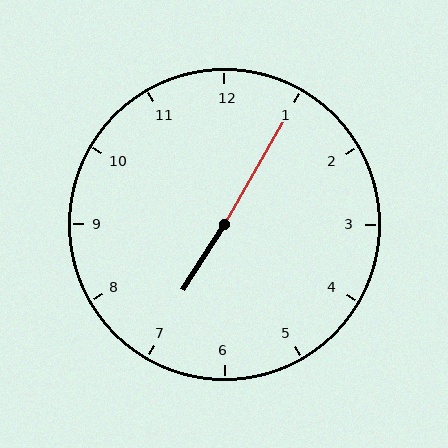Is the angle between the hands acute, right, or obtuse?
It is obtuse.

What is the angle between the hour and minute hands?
Approximately 178 degrees.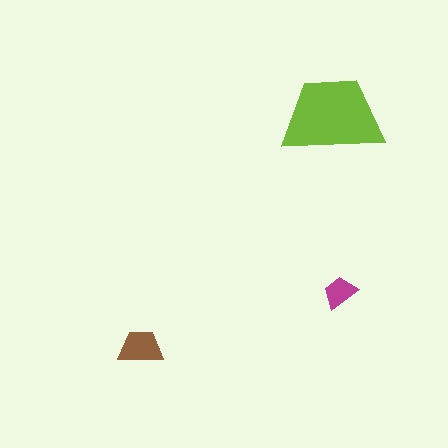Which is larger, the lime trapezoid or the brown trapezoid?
The lime one.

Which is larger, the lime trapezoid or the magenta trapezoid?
The lime one.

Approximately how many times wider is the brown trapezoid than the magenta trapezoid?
About 1.5 times wider.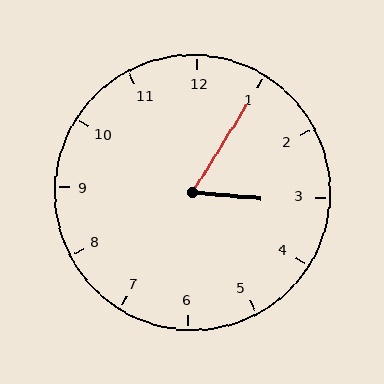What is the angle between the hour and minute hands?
Approximately 62 degrees.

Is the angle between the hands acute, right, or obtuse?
It is acute.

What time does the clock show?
3:05.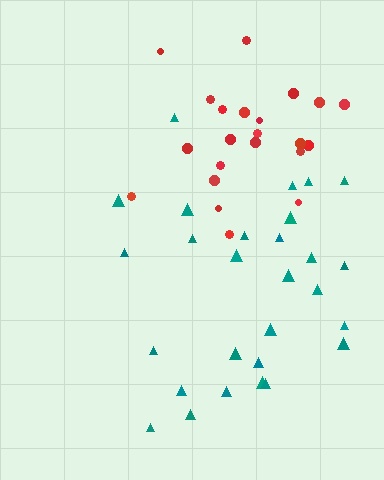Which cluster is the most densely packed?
Red.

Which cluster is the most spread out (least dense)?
Teal.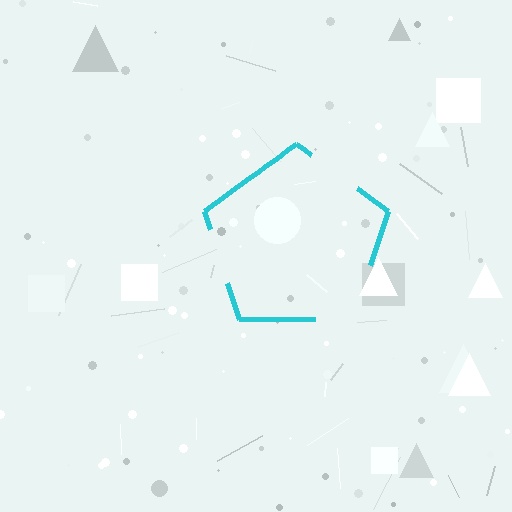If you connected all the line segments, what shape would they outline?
They would outline a pentagon.